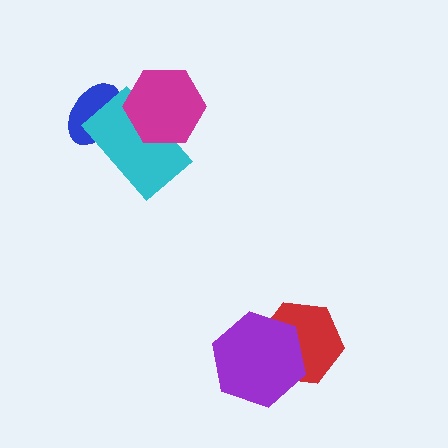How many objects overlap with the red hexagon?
1 object overlaps with the red hexagon.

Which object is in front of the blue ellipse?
The cyan rectangle is in front of the blue ellipse.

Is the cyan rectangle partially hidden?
Yes, it is partially covered by another shape.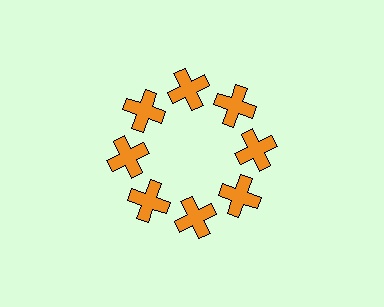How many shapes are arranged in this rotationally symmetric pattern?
There are 8 shapes, arranged in 8 groups of 1.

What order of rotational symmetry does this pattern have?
This pattern has 8-fold rotational symmetry.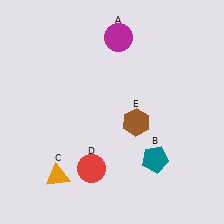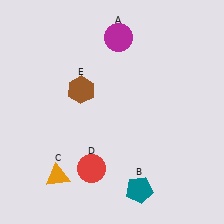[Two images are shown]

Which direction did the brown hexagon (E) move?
The brown hexagon (E) moved left.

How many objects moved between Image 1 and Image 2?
2 objects moved between the two images.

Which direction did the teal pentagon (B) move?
The teal pentagon (B) moved down.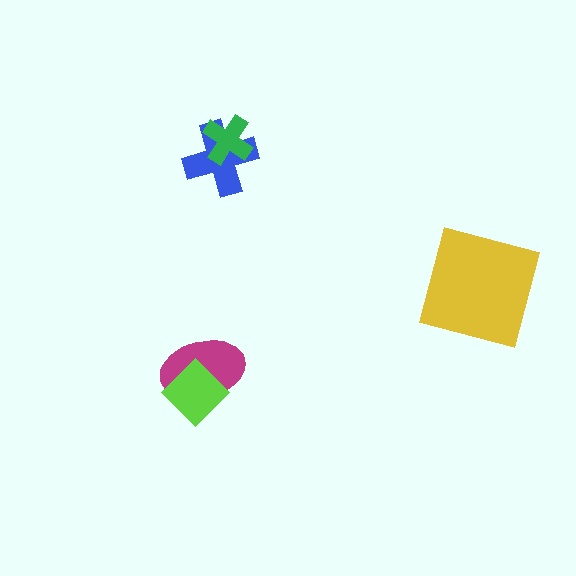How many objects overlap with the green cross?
1 object overlaps with the green cross.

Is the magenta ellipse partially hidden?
Yes, it is partially covered by another shape.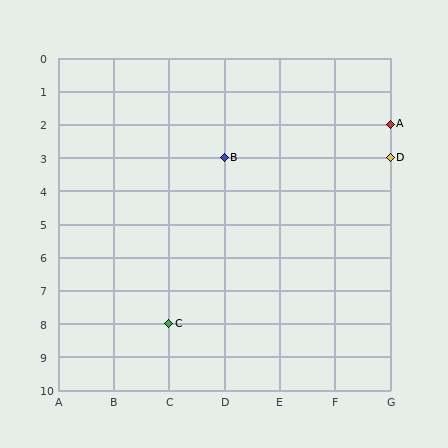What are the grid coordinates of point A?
Point A is at grid coordinates (G, 2).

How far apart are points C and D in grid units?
Points C and D are 4 columns and 5 rows apart (about 6.4 grid units diagonally).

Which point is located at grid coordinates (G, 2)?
Point A is at (G, 2).